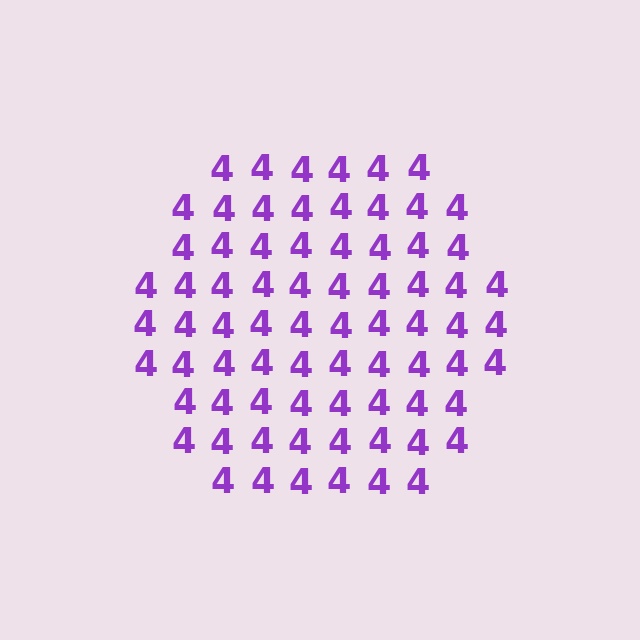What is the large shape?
The large shape is a hexagon.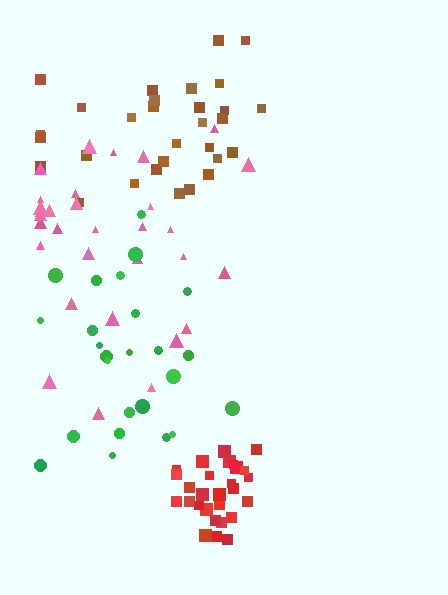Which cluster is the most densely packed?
Red.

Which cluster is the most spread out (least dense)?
Green.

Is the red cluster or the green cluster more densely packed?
Red.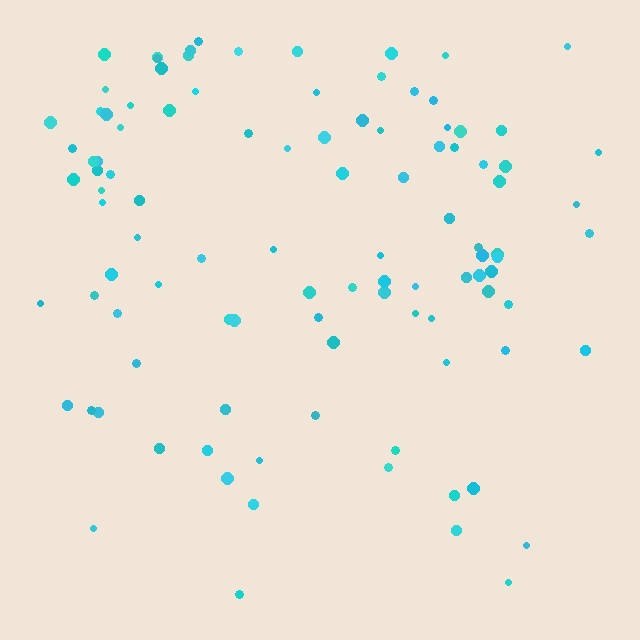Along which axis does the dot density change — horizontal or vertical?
Vertical.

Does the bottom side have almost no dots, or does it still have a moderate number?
Still a moderate number, just noticeably fewer than the top.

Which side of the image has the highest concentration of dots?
The top.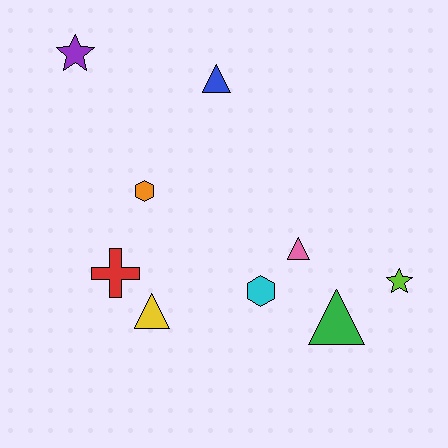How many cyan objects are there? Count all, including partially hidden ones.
There is 1 cyan object.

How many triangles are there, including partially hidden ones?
There are 4 triangles.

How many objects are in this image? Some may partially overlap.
There are 9 objects.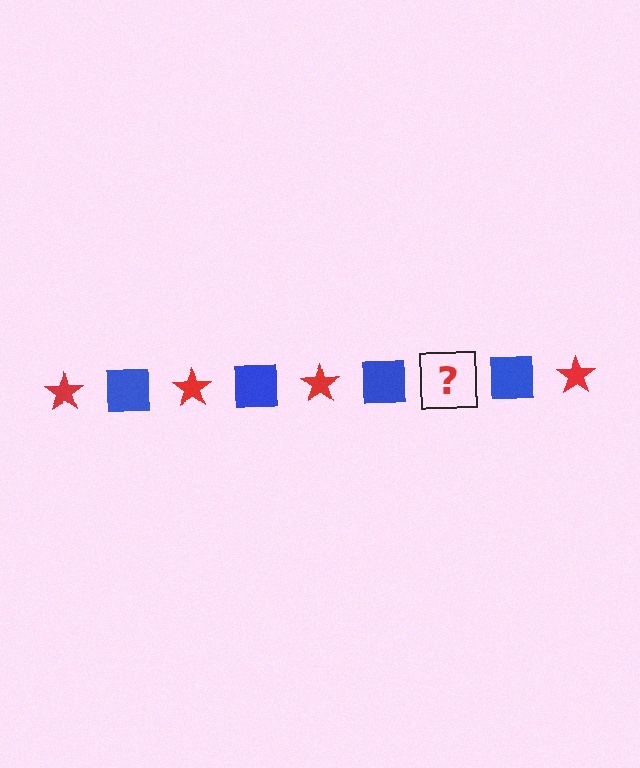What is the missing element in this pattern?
The missing element is a red star.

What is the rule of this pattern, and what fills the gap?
The rule is that the pattern alternates between red star and blue square. The gap should be filled with a red star.